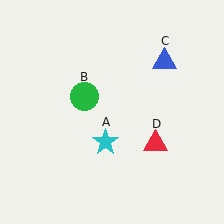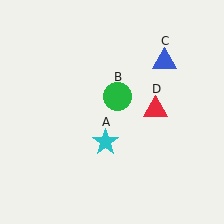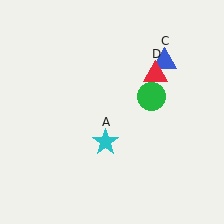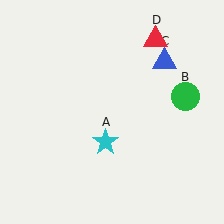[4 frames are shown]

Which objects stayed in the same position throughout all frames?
Cyan star (object A) and blue triangle (object C) remained stationary.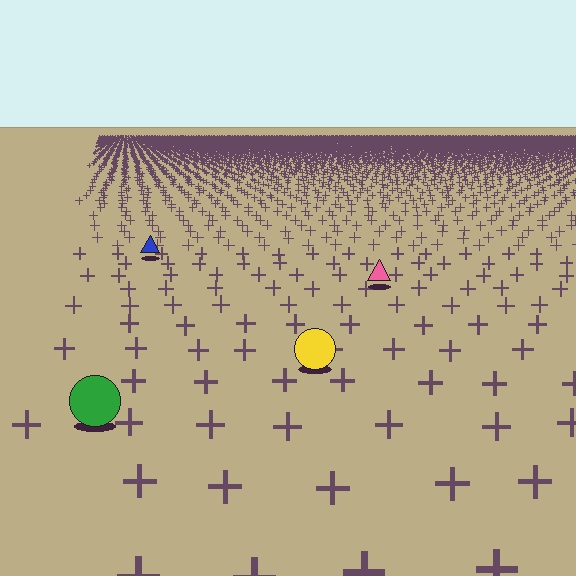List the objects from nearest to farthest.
From nearest to farthest: the green circle, the yellow circle, the pink triangle, the blue triangle.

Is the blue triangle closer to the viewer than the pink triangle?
No. The pink triangle is closer — you can tell from the texture gradient: the ground texture is coarser near it.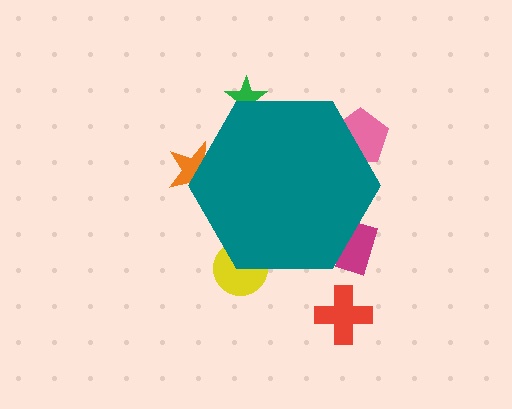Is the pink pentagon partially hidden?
Yes, the pink pentagon is partially hidden behind the teal hexagon.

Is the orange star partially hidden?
Yes, the orange star is partially hidden behind the teal hexagon.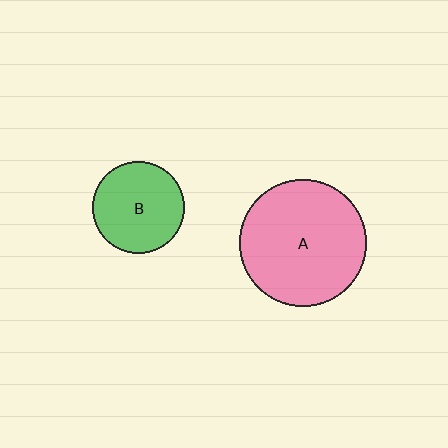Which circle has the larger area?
Circle A (pink).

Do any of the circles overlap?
No, none of the circles overlap.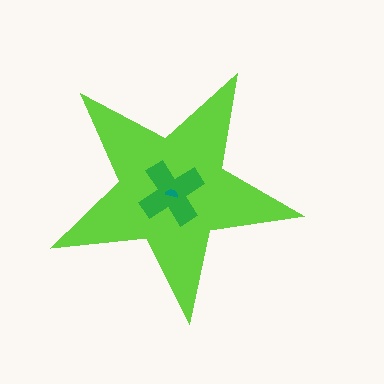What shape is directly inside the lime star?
The green cross.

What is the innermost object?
The teal semicircle.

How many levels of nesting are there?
3.